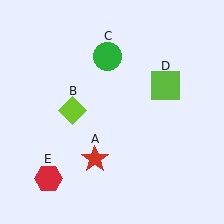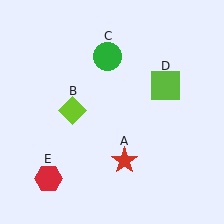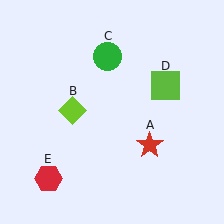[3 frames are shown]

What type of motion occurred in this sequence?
The red star (object A) rotated counterclockwise around the center of the scene.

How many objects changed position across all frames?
1 object changed position: red star (object A).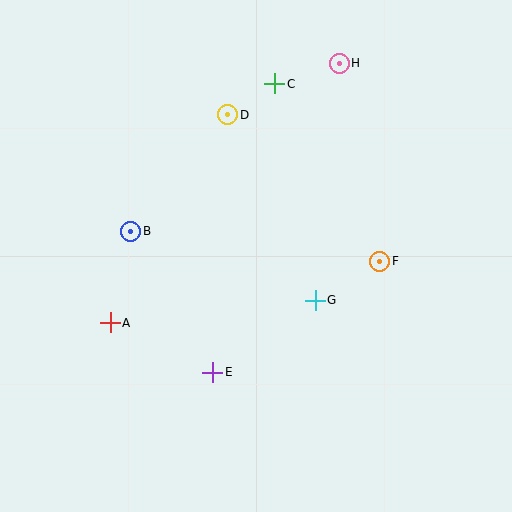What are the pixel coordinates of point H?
Point H is at (339, 63).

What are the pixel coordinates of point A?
Point A is at (110, 323).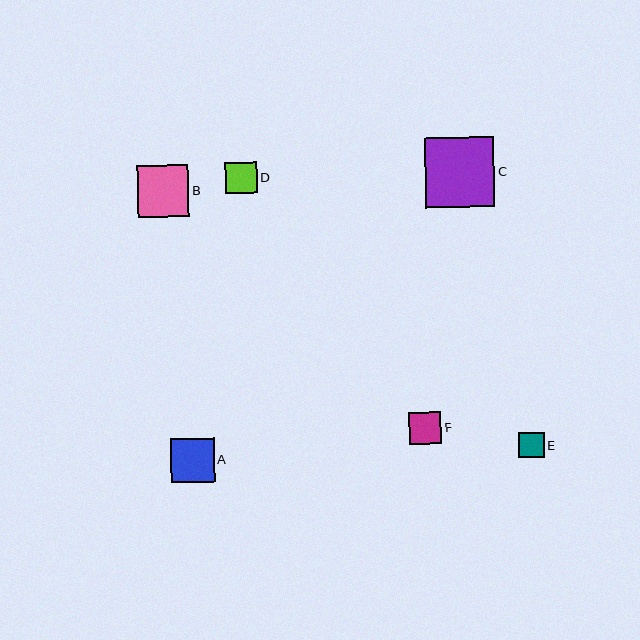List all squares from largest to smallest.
From largest to smallest: C, B, A, F, D, E.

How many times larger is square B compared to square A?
Square B is approximately 1.2 times the size of square A.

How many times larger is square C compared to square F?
Square C is approximately 2.1 times the size of square F.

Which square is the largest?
Square C is the largest with a size of approximately 69 pixels.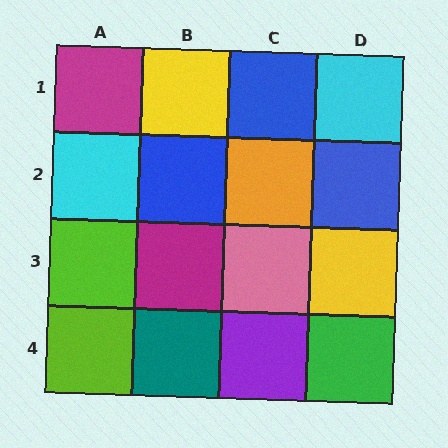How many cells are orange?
1 cell is orange.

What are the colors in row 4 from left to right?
Lime, teal, purple, green.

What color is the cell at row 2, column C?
Orange.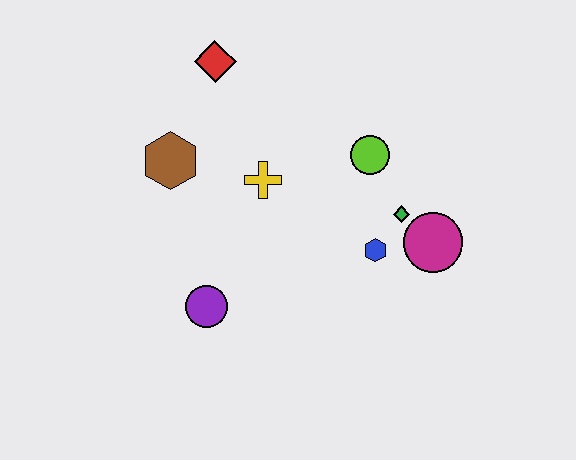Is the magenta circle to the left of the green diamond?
No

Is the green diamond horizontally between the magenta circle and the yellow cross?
Yes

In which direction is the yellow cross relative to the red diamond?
The yellow cross is below the red diamond.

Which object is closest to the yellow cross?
The brown hexagon is closest to the yellow cross.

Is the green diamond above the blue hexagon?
Yes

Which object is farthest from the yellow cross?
The magenta circle is farthest from the yellow cross.